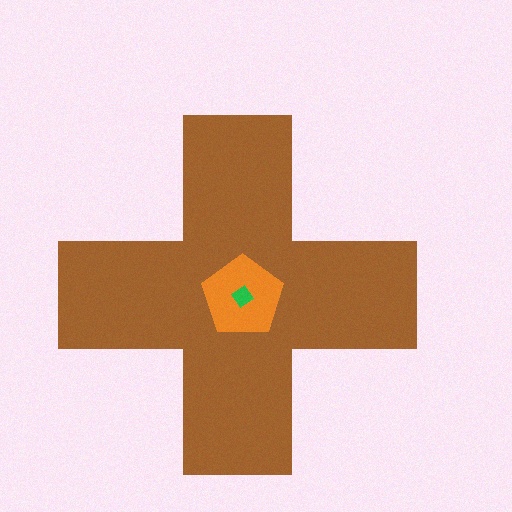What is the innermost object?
The green diamond.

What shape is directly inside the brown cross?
The orange pentagon.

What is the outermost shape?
The brown cross.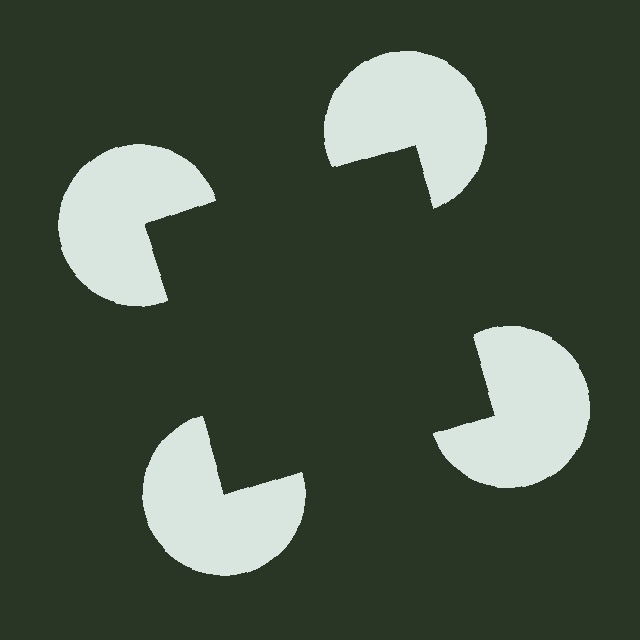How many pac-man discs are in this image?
There are 4 — one at each vertex of the illusory square.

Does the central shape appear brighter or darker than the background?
It typically appears slightly darker than the background, even though no actual brightness change is drawn.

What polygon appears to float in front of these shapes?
An illusory square — its edges are inferred from the aligned wedge cuts in the pac-man discs, not physically drawn.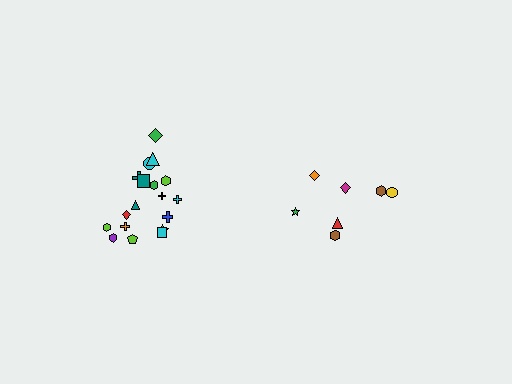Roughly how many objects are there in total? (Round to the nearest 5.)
Roughly 25 objects in total.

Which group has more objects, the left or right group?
The left group.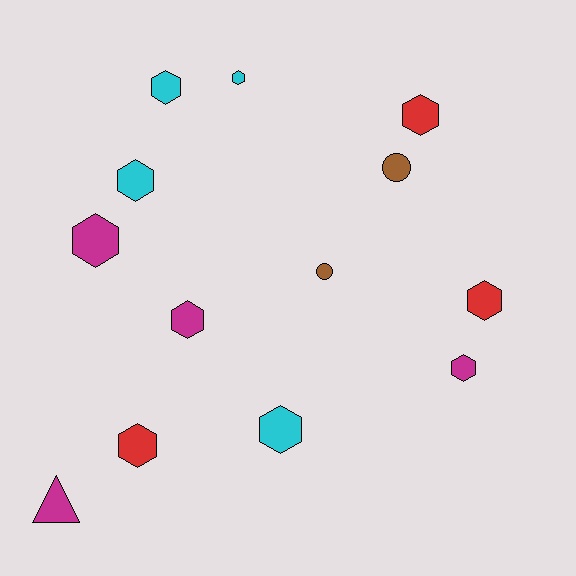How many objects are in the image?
There are 13 objects.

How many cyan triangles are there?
There are no cyan triangles.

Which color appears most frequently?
Magenta, with 4 objects.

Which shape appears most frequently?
Hexagon, with 10 objects.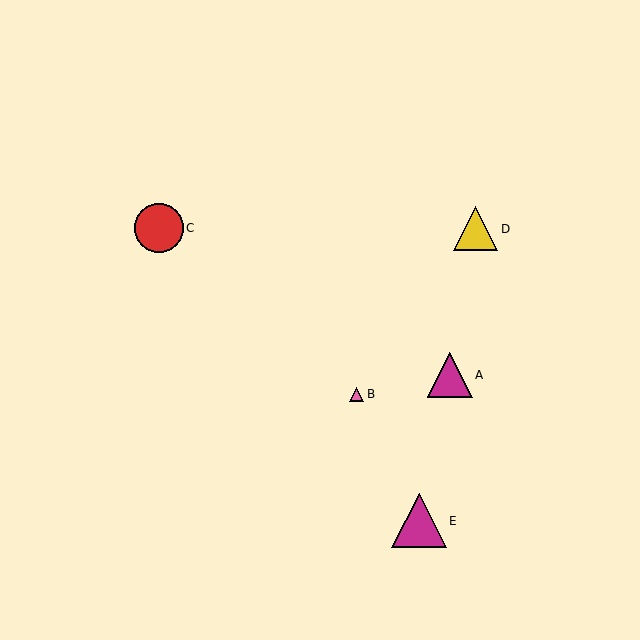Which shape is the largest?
The magenta triangle (labeled E) is the largest.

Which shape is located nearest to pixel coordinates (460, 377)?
The magenta triangle (labeled A) at (450, 375) is nearest to that location.